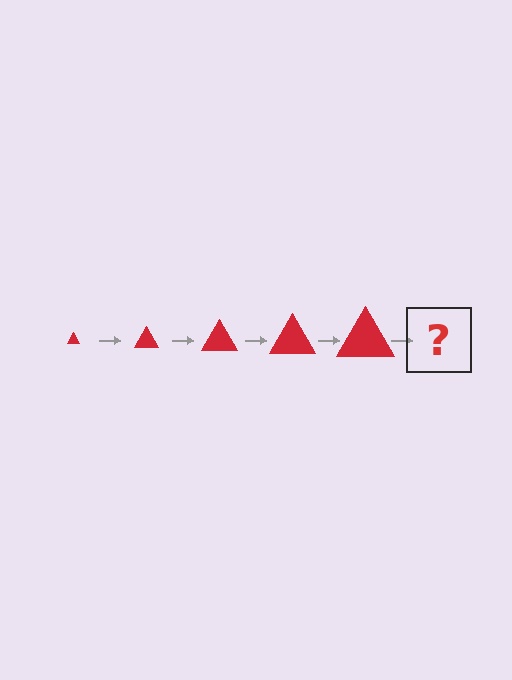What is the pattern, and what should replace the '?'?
The pattern is that the triangle gets progressively larger each step. The '?' should be a red triangle, larger than the previous one.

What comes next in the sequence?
The next element should be a red triangle, larger than the previous one.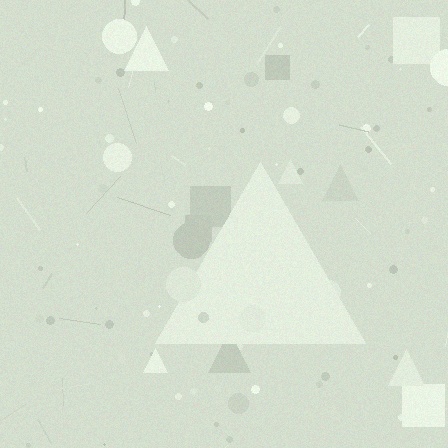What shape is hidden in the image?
A triangle is hidden in the image.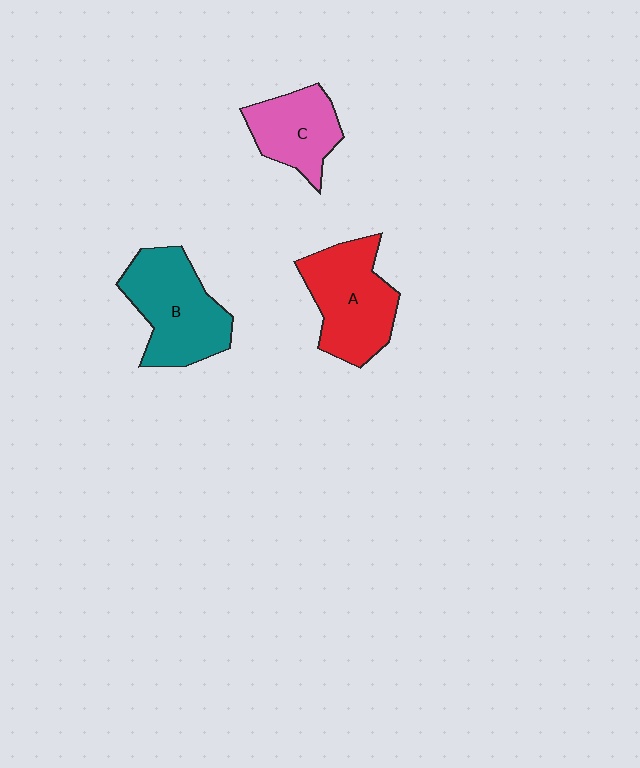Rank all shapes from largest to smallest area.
From largest to smallest: B (teal), A (red), C (pink).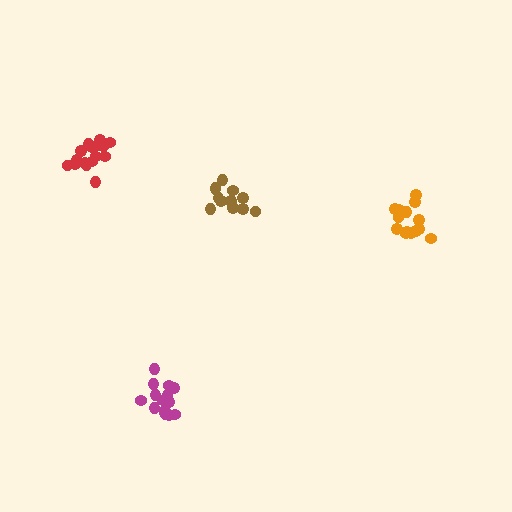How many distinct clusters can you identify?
There are 4 distinct clusters.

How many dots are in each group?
Group 1: 15 dots, Group 2: 17 dots, Group 3: 12 dots, Group 4: 16 dots (60 total).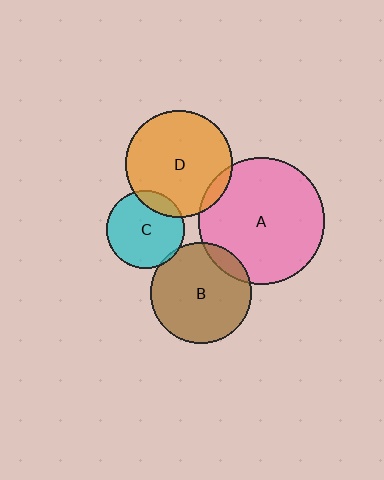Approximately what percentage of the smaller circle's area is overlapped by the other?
Approximately 15%.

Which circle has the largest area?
Circle A (pink).